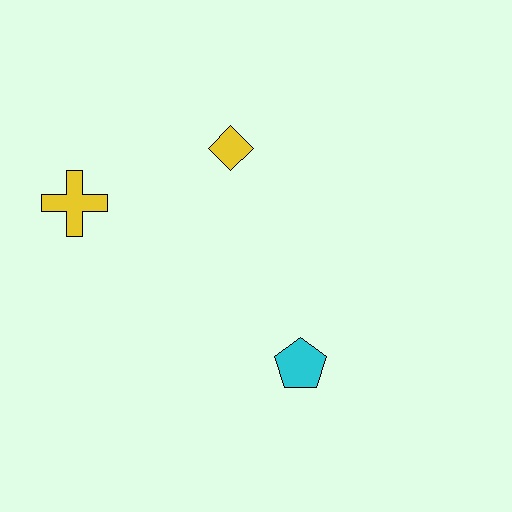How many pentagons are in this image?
There is 1 pentagon.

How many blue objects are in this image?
There are no blue objects.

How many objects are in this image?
There are 3 objects.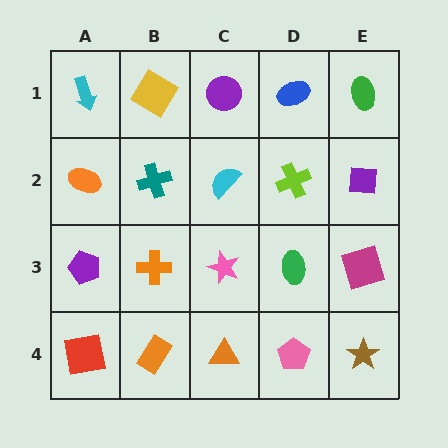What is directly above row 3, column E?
A purple square.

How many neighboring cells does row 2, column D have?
4.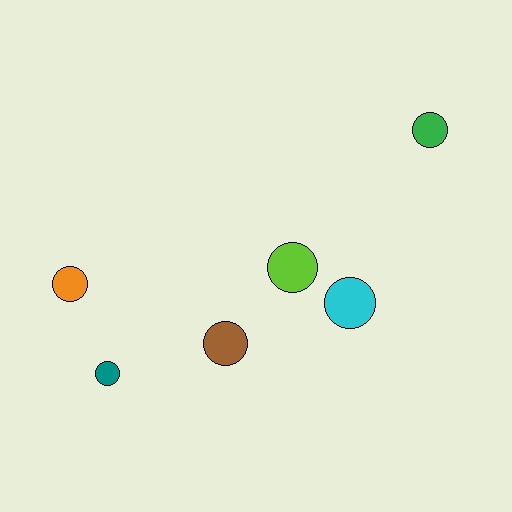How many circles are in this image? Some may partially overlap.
There are 6 circles.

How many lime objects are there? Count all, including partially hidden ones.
There is 1 lime object.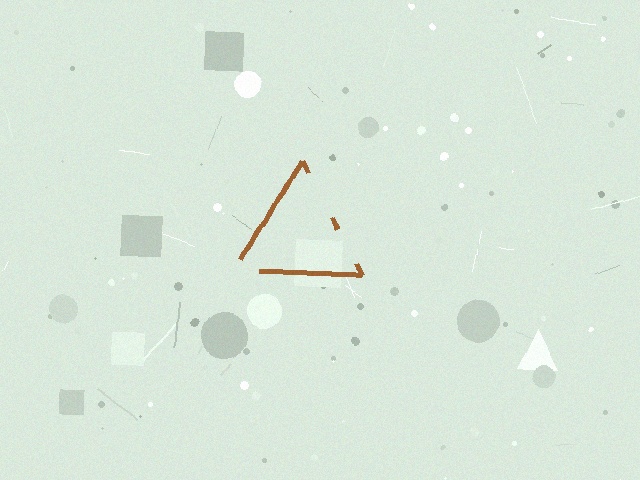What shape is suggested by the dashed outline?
The dashed outline suggests a triangle.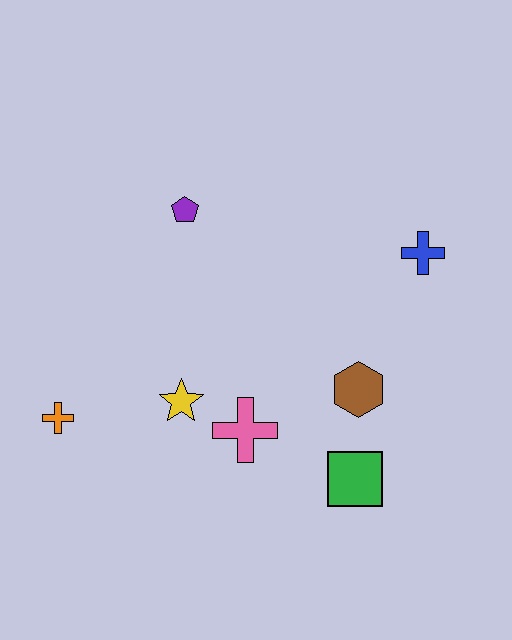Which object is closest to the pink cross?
The yellow star is closest to the pink cross.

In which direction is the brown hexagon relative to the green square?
The brown hexagon is above the green square.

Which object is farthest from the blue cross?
The orange cross is farthest from the blue cross.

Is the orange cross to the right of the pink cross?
No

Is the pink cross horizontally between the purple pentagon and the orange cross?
No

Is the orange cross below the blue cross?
Yes